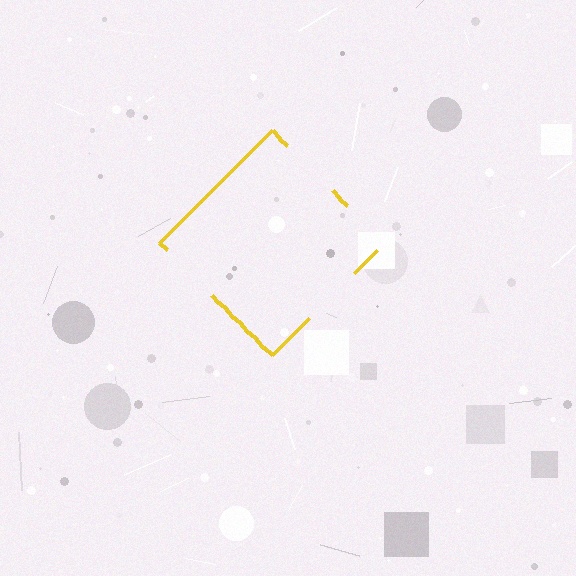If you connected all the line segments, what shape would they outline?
They would outline a diamond.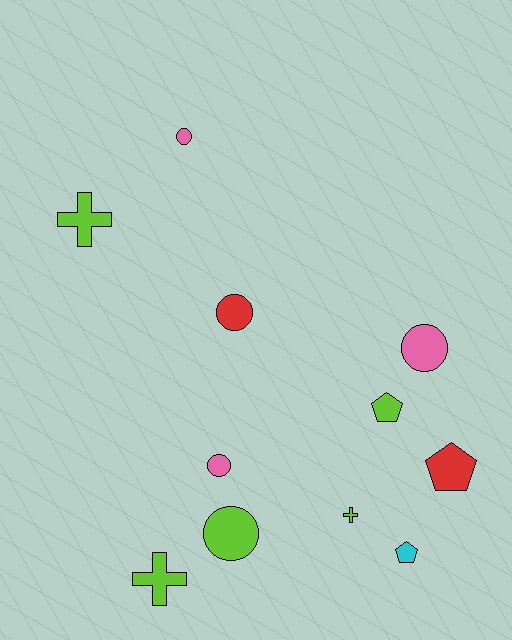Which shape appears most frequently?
Circle, with 5 objects.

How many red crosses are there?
There are no red crosses.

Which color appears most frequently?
Lime, with 5 objects.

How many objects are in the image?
There are 11 objects.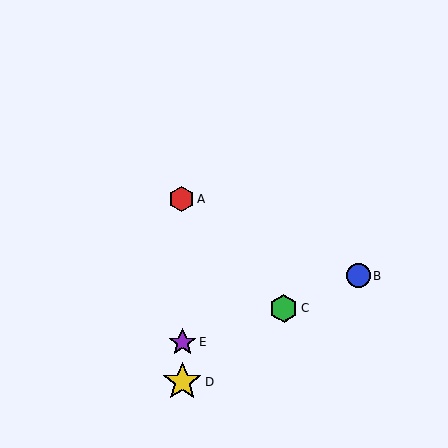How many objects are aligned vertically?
3 objects (A, D, E) are aligned vertically.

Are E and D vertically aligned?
Yes, both are at x≈182.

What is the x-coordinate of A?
Object A is at x≈181.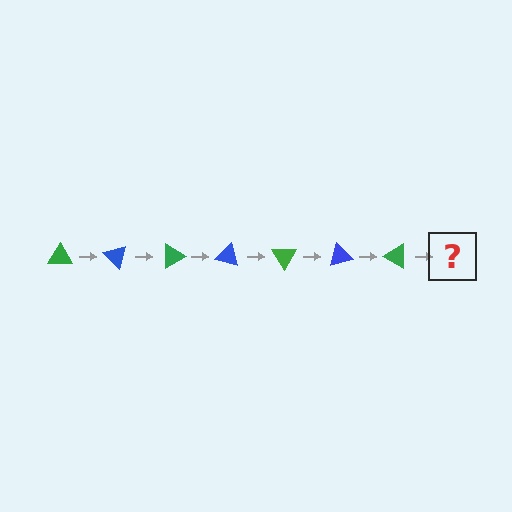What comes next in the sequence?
The next element should be a blue triangle, rotated 315 degrees from the start.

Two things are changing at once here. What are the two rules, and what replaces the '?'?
The two rules are that it rotates 45 degrees each step and the color cycles through green and blue. The '?' should be a blue triangle, rotated 315 degrees from the start.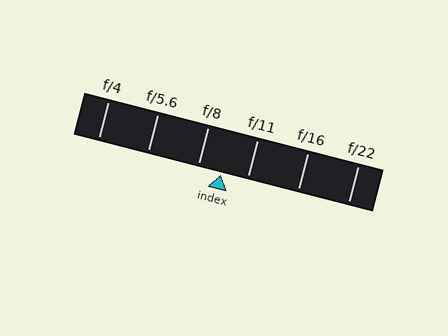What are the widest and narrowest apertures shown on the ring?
The widest aperture shown is f/4 and the narrowest is f/22.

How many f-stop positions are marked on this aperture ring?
There are 6 f-stop positions marked.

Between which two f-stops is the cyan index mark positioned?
The index mark is between f/8 and f/11.